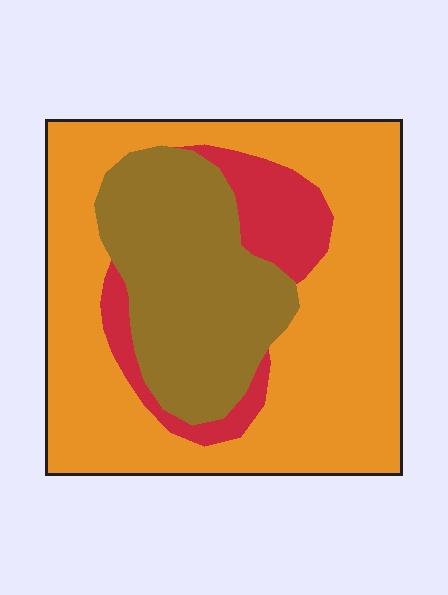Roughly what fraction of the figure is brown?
Brown takes up about one quarter (1/4) of the figure.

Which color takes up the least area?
Red, at roughly 10%.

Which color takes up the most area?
Orange, at roughly 60%.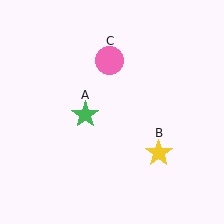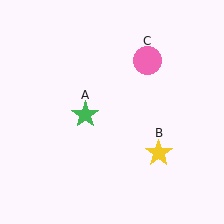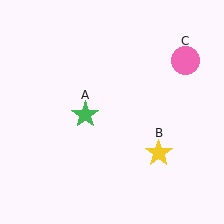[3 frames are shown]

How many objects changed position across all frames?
1 object changed position: pink circle (object C).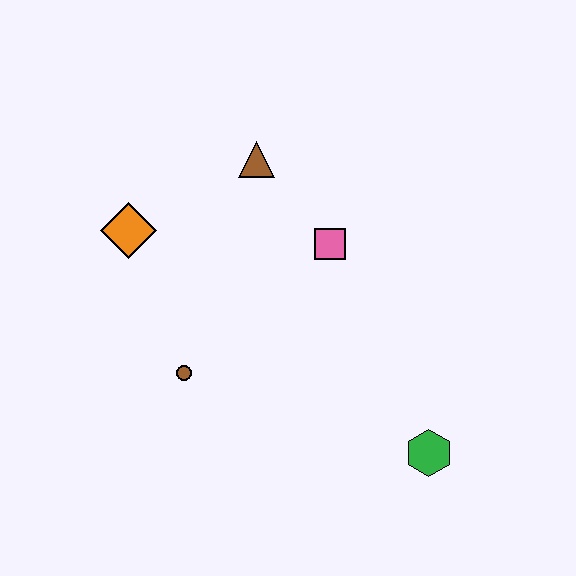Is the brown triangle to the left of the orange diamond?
No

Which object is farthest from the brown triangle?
The green hexagon is farthest from the brown triangle.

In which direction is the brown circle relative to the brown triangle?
The brown circle is below the brown triangle.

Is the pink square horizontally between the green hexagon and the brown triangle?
Yes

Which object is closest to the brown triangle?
The pink square is closest to the brown triangle.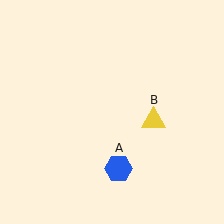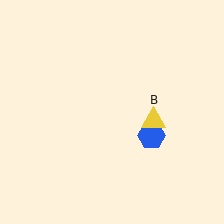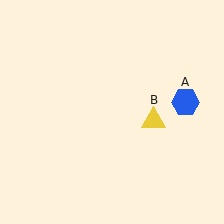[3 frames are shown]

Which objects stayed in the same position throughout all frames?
Yellow triangle (object B) remained stationary.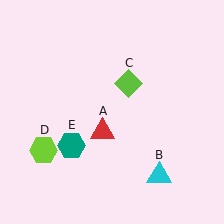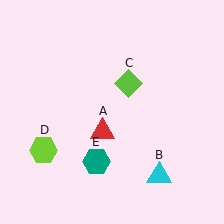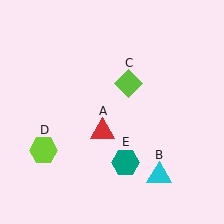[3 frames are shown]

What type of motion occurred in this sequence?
The teal hexagon (object E) rotated counterclockwise around the center of the scene.